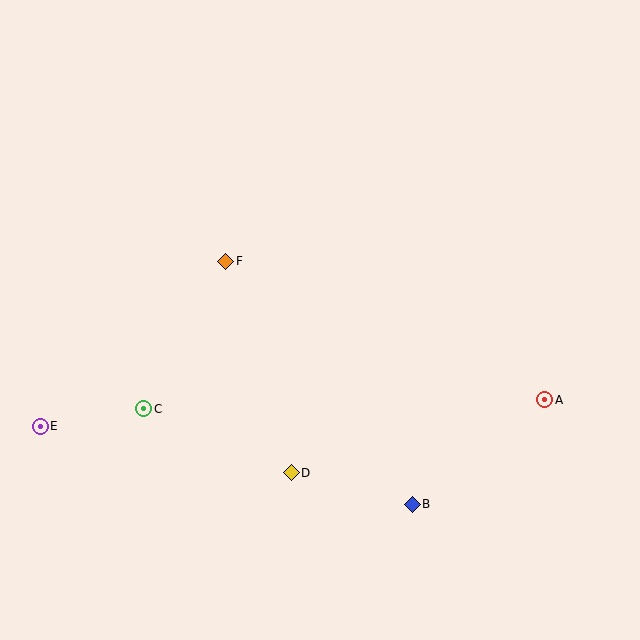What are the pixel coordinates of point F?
Point F is at (226, 261).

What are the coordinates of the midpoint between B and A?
The midpoint between B and A is at (479, 452).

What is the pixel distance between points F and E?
The distance between F and E is 248 pixels.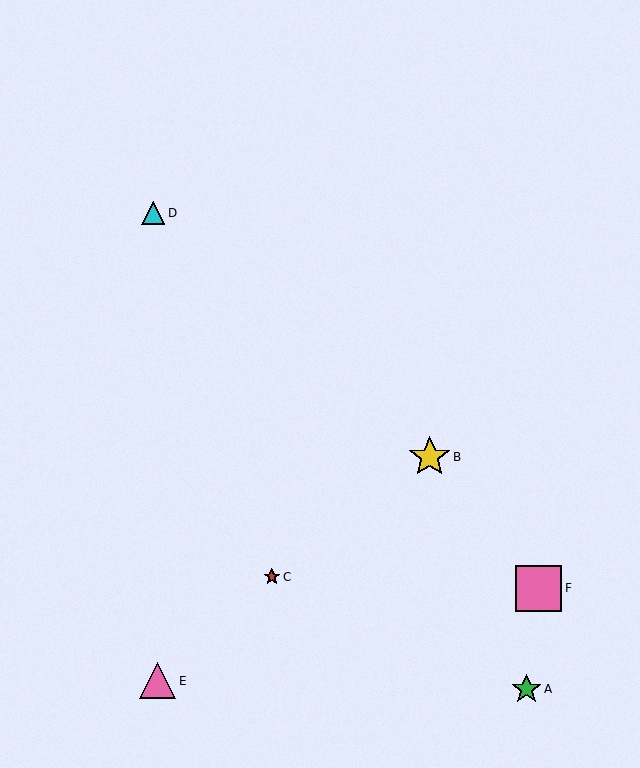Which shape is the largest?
The pink square (labeled F) is the largest.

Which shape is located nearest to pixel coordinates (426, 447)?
The yellow star (labeled B) at (430, 457) is nearest to that location.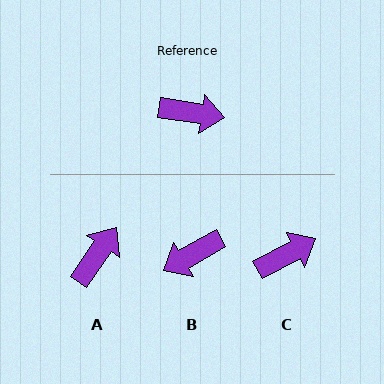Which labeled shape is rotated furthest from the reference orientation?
B, about 142 degrees away.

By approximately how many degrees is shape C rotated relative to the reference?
Approximately 36 degrees counter-clockwise.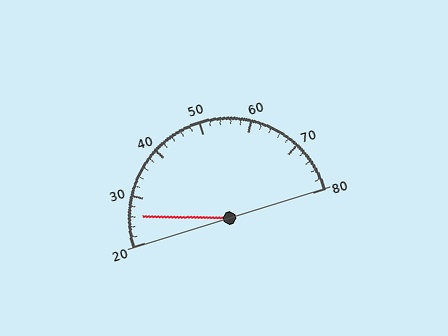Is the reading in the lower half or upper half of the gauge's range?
The reading is in the lower half of the range (20 to 80).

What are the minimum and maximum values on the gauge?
The gauge ranges from 20 to 80.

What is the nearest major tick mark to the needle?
The nearest major tick mark is 30.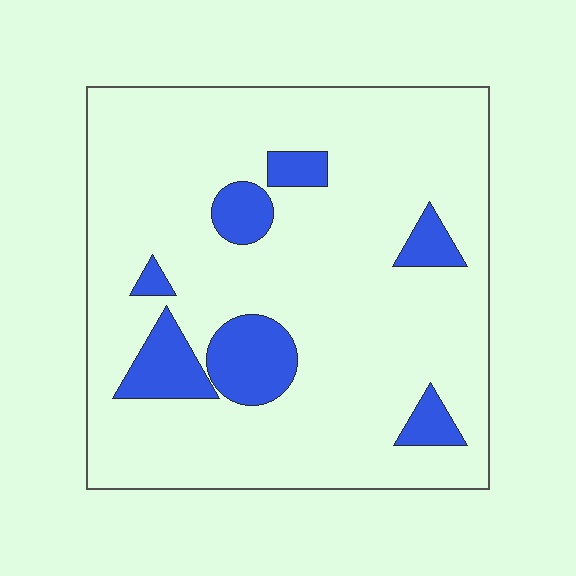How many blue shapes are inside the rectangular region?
7.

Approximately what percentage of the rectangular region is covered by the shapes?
Approximately 15%.